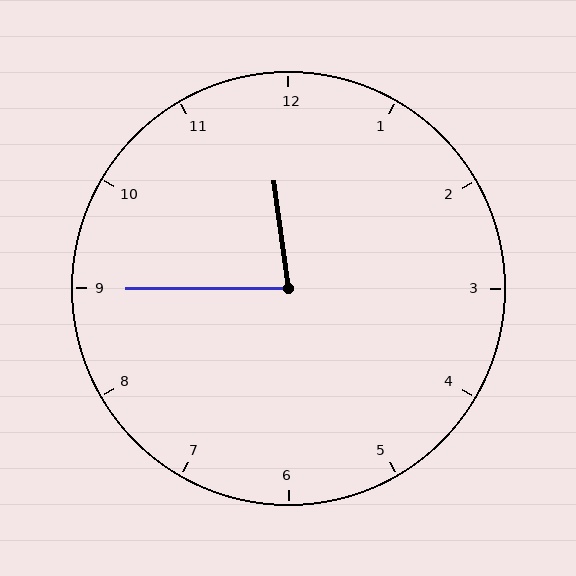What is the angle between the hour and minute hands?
Approximately 82 degrees.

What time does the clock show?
11:45.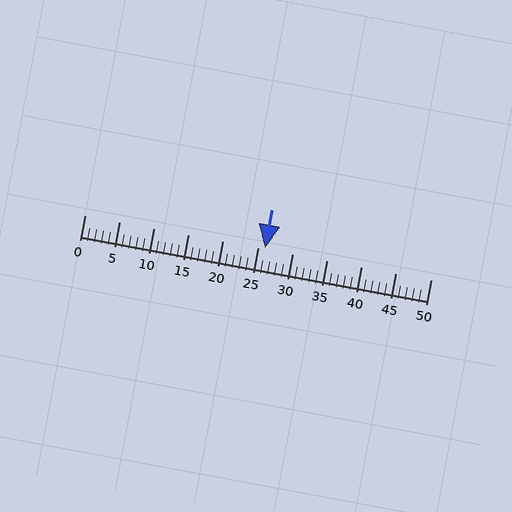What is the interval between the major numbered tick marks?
The major tick marks are spaced 5 units apart.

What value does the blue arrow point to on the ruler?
The blue arrow points to approximately 26.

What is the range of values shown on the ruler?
The ruler shows values from 0 to 50.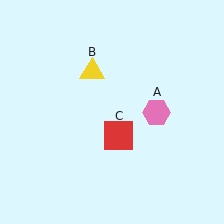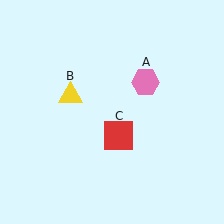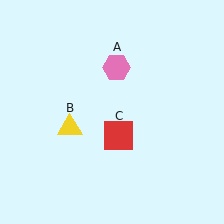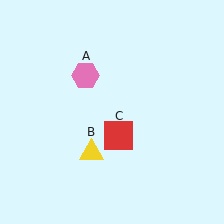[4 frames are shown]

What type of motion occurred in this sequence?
The pink hexagon (object A), yellow triangle (object B) rotated counterclockwise around the center of the scene.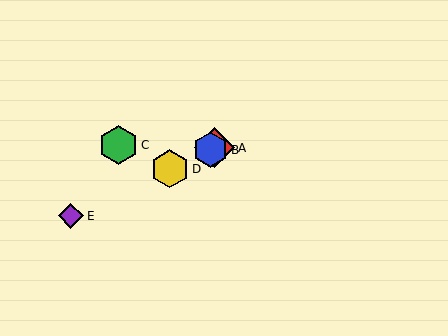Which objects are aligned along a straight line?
Objects A, B, D, E are aligned along a straight line.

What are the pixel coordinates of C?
Object C is at (119, 145).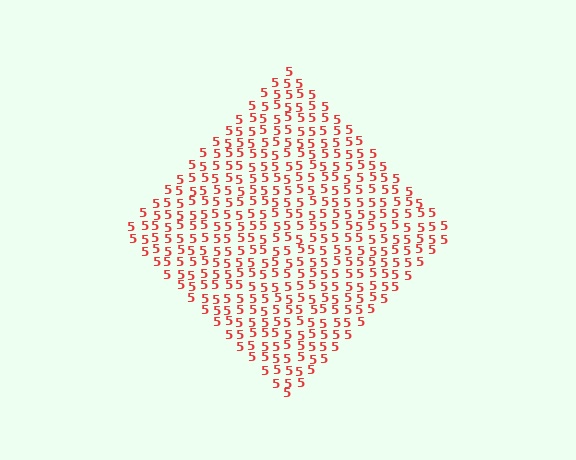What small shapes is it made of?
It is made of small digit 5's.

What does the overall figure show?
The overall figure shows a diamond.